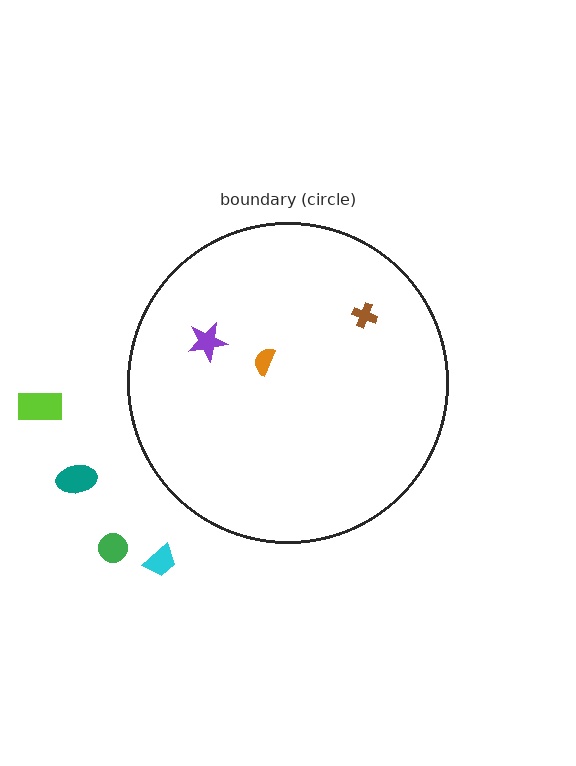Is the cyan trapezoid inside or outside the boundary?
Outside.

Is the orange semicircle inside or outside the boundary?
Inside.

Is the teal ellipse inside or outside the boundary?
Outside.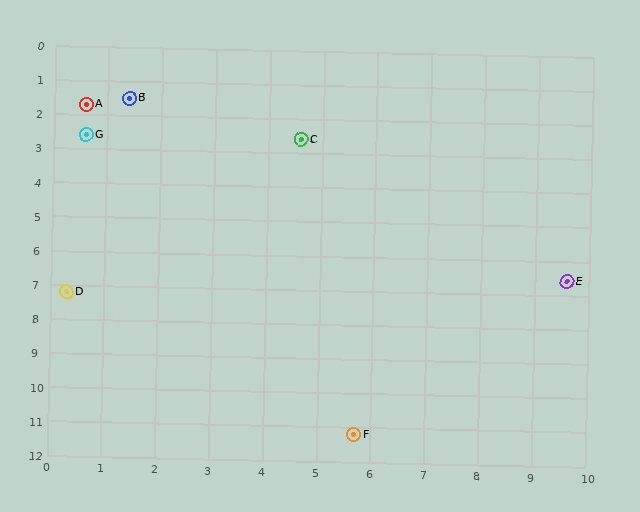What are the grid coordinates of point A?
Point A is at approximately (0.6, 1.7).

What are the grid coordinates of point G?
Point G is at approximately (0.6, 2.6).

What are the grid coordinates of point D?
Point D is at approximately (0.3, 7.2).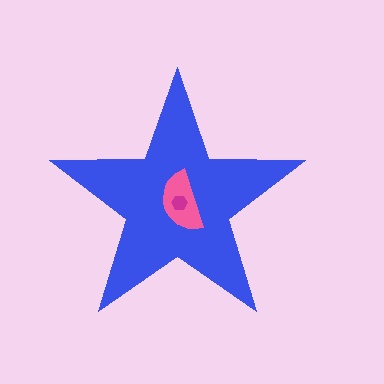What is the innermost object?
The magenta hexagon.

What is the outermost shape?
The blue star.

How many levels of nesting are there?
3.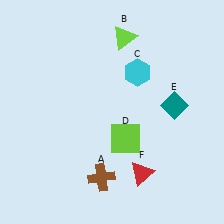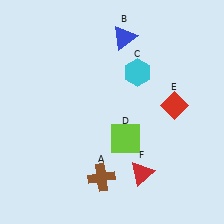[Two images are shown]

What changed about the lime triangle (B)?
In Image 1, B is lime. In Image 2, it changed to blue.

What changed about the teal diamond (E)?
In Image 1, E is teal. In Image 2, it changed to red.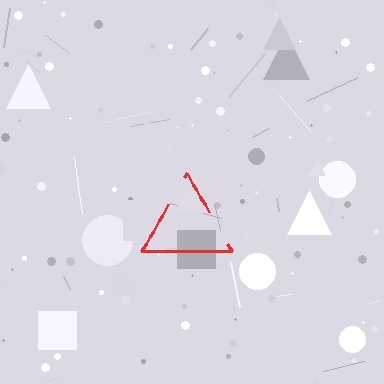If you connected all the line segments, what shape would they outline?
They would outline a triangle.